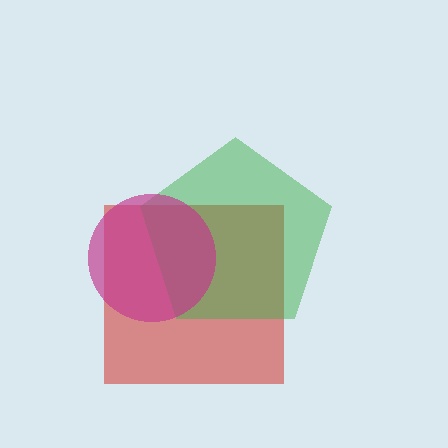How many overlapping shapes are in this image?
There are 3 overlapping shapes in the image.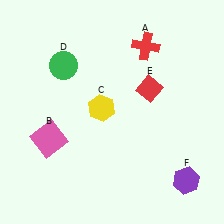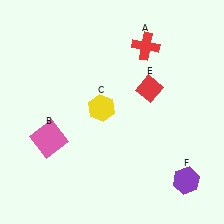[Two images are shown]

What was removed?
The green circle (D) was removed in Image 2.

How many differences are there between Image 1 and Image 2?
There is 1 difference between the two images.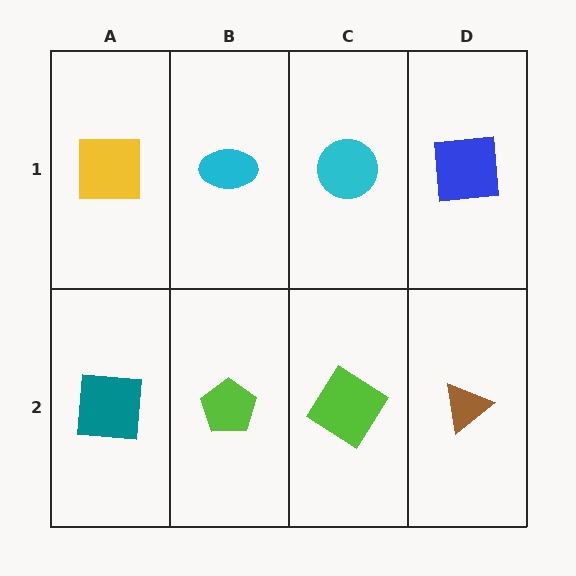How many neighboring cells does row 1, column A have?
2.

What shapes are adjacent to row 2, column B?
A cyan ellipse (row 1, column B), a teal square (row 2, column A), a lime diamond (row 2, column C).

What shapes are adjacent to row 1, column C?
A lime diamond (row 2, column C), a cyan ellipse (row 1, column B), a blue square (row 1, column D).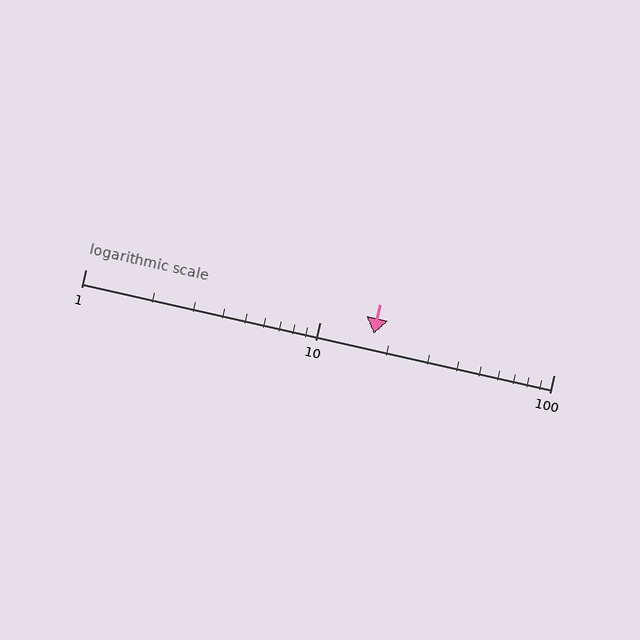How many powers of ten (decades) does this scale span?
The scale spans 2 decades, from 1 to 100.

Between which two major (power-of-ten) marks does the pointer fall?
The pointer is between 10 and 100.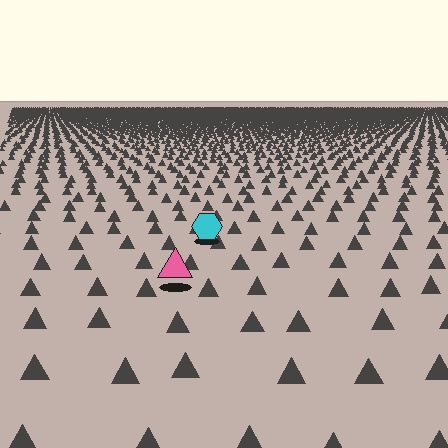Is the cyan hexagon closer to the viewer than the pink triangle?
No. The pink triangle is closer — you can tell from the texture gradient: the ground texture is coarser near it.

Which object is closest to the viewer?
The pink triangle is closest. The texture marks near it are larger and more spread out.